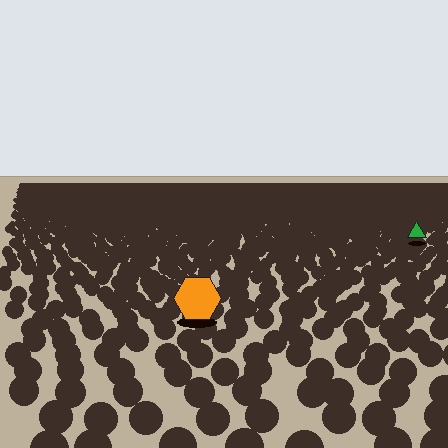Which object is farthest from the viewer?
The green triangle is farthest from the viewer. It appears smaller and the ground texture around it is denser.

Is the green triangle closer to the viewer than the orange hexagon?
No. The orange hexagon is closer — you can tell from the texture gradient: the ground texture is coarser near it.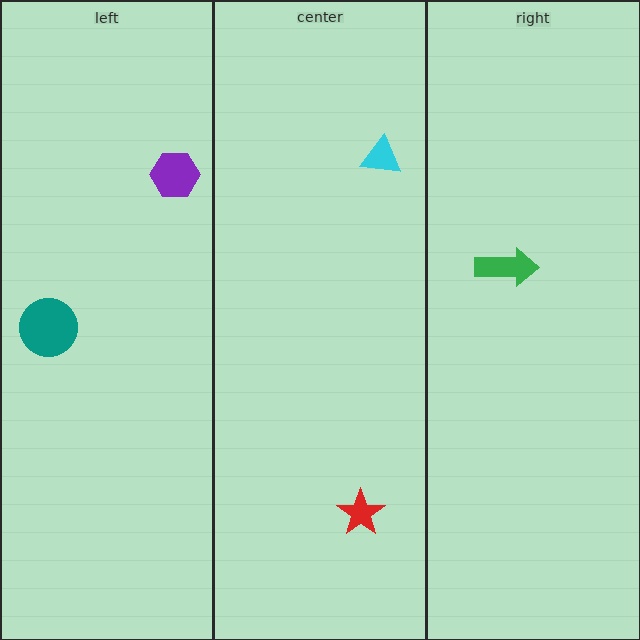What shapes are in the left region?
The purple hexagon, the teal circle.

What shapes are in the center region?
The cyan triangle, the red star.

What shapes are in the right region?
The green arrow.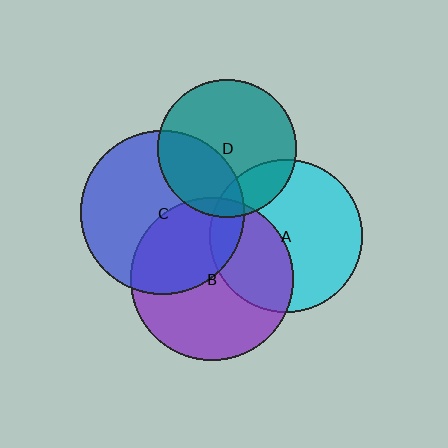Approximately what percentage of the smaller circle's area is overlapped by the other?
Approximately 40%.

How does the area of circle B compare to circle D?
Approximately 1.4 times.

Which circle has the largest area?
Circle C (blue).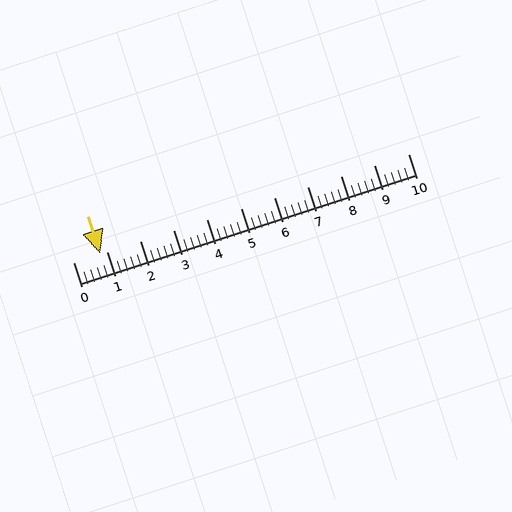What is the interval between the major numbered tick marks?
The major tick marks are spaced 1 units apart.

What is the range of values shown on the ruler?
The ruler shows values from 0 to 10.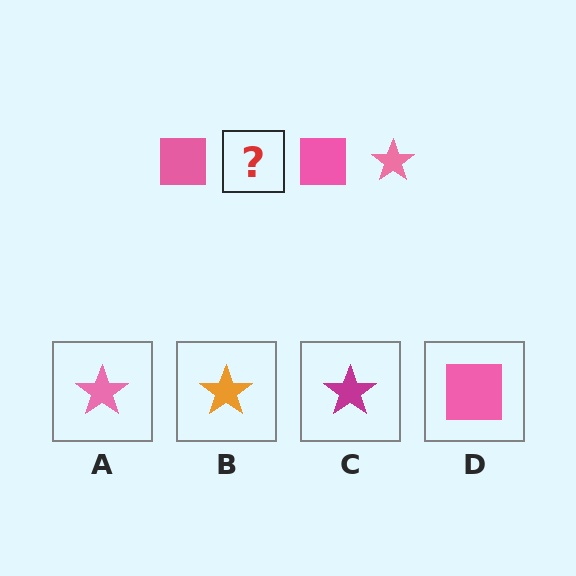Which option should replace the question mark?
Option A.